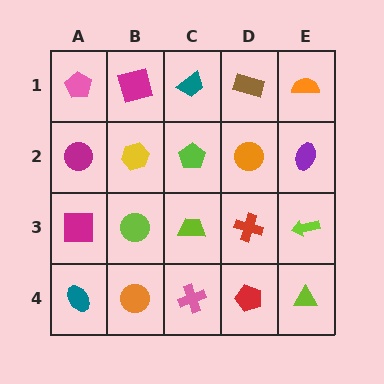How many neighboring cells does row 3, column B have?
4.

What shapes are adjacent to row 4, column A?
A magenta square (row 3, column A), an orange circle (row 4, column B).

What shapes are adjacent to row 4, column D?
A red cross (row 3, column D), a pink cross (row 4, column C), a lime triangle (row 4, column E).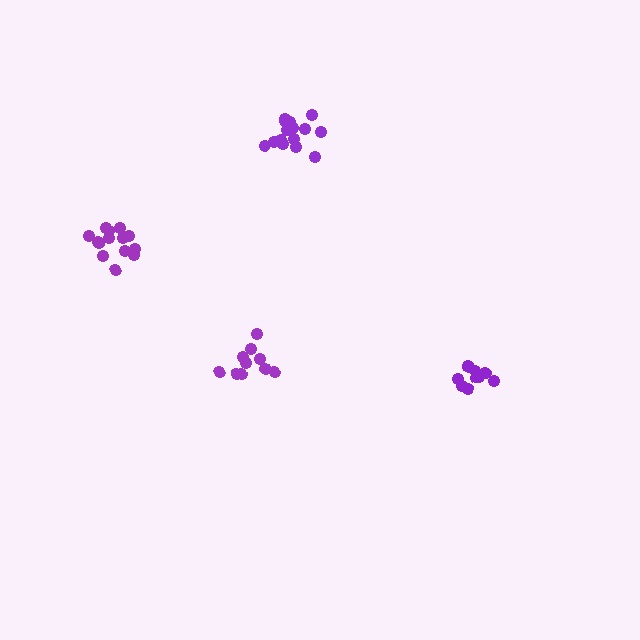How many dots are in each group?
Group 1: 10 dots, Group 2: 14 dots, Group 3: 16 dots, Group 4: 10 dots (50 total).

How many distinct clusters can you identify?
There are 4 distinct clusters.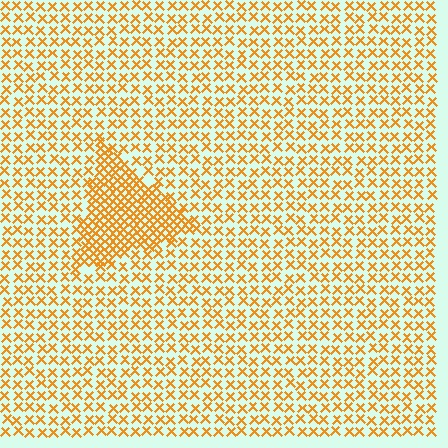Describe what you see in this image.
The image contains small orange elements arranged at two different densities. A triangle-shaped region is visible where the elements are more densely packed than the surrounding area.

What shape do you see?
I see a triangle.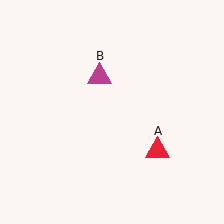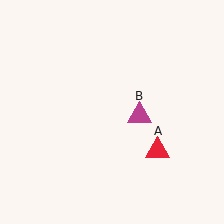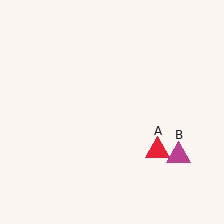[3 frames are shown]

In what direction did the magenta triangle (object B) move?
The magenta triangle (object B) moved down and to the right.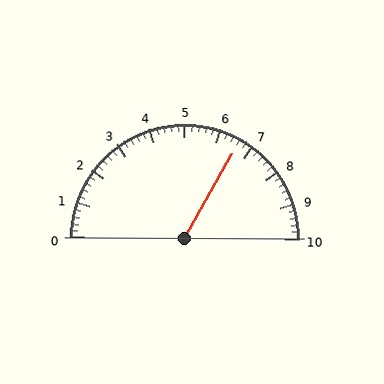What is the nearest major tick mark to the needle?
The nearest major tick mark is 7.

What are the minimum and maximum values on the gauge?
The gauge ranges from 0 to 10.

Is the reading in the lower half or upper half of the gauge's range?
The reading is in the upper half of the range (0 to 10).